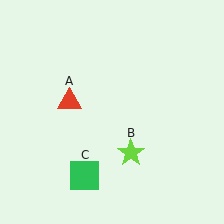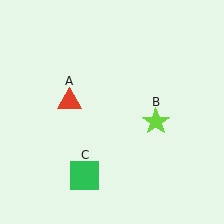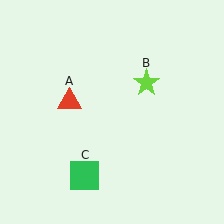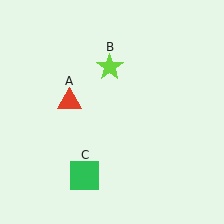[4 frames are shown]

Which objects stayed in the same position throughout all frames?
Red triangle (object A) and green square (object C) remained stationary.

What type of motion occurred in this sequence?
The lime star (object B) rotated counterclockwise around the center of the scene.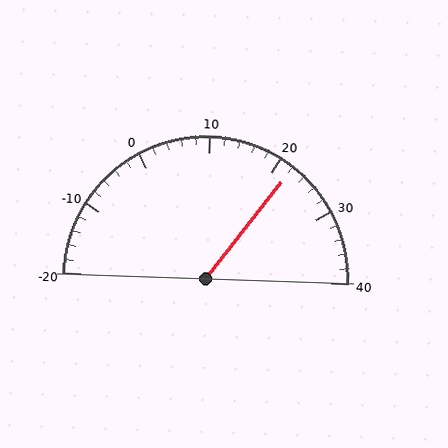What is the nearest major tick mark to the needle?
The nearest major tick mark is 20.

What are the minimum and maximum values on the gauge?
The gauge ranges from -20 to 40.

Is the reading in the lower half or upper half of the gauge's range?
The reading is in the upper half of the range (-20 to 40).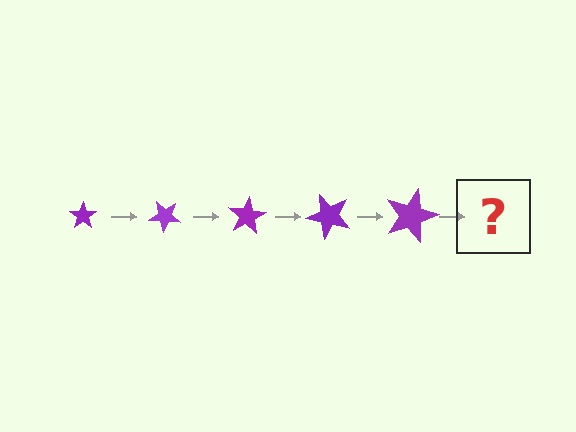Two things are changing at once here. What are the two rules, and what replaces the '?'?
The two rules are that the star grows larger each step and it rotates 40 degrees each step. The '?' should be a star, larger than the previous one and rotated 200 degrees from the start.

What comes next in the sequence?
The next element should be a star, larger than the previous one and rotated 200 degrees from the start.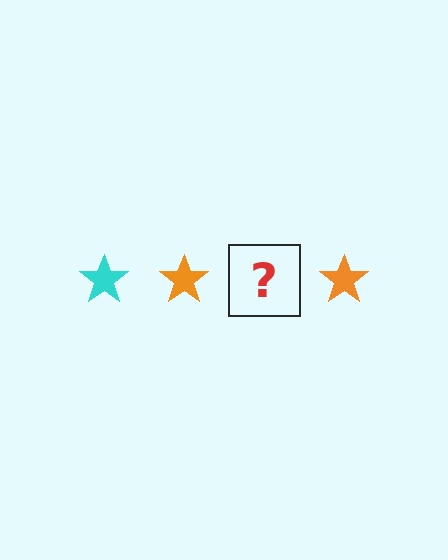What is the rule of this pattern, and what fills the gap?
The rule is that the pattern cycles through cyan, orange stars. The gap should be filled with a cyan star.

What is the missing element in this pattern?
The missing element is a cyan star.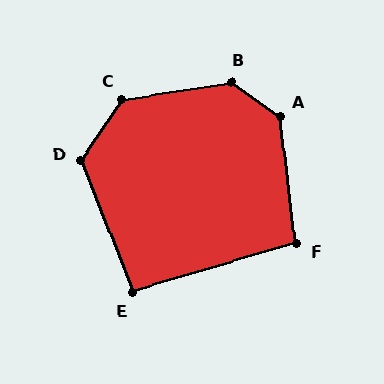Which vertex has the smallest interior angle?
E, at approximately 95 degrees.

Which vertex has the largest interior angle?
B, at approximately 136 degrees.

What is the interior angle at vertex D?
Approximately 124 degrees (obtuse).